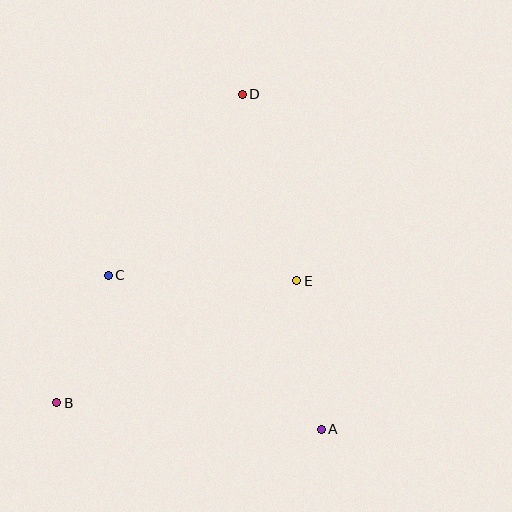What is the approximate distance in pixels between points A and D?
The distance between A and D is approximately 345 pixels.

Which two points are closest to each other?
Points B and C are closest to each other.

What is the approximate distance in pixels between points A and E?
The distance between A and E is approximately 151 pixels.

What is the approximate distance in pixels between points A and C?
The distance between A and C is approximately 263 pixels.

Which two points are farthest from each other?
Points B and D are farthest from each other.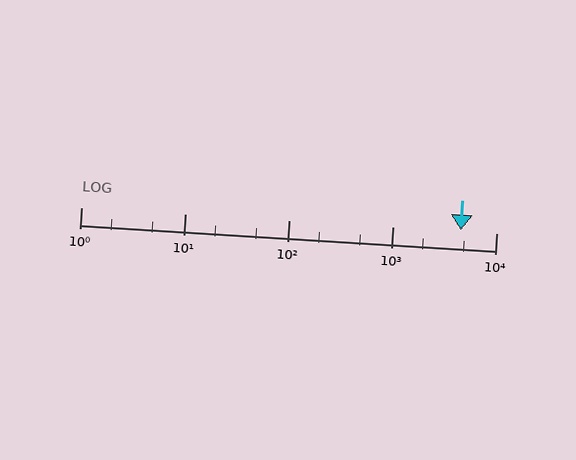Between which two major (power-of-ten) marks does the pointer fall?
The pointer is between 1000 and 10000.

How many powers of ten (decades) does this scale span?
The scale spans 4 decades, from 1 to 10000.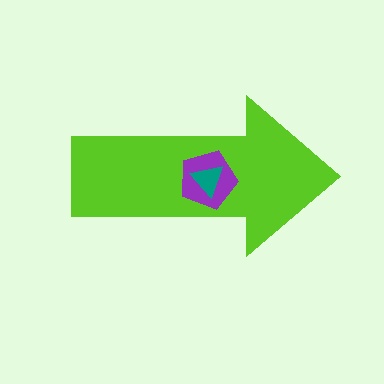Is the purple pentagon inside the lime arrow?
Yes.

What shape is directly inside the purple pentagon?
The teal triangle.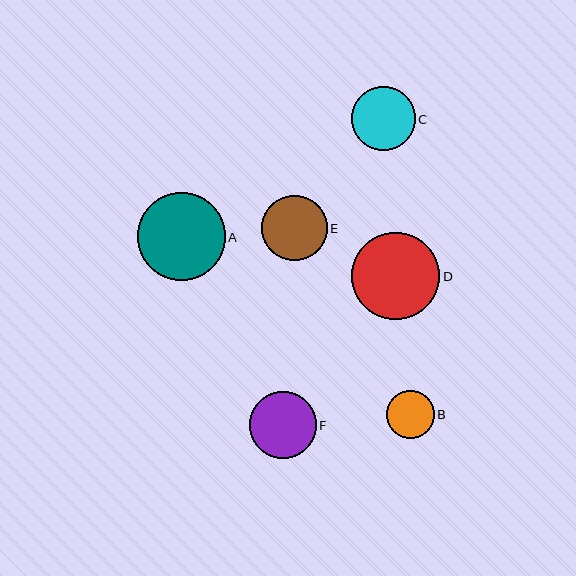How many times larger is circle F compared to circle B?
Circle F is approximately 1.4 times the size of circle B.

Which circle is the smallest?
Circle B is the smallest with a size of approximately 48 pixels.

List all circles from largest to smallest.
From largest to smallest: A, D, F, E, C, B.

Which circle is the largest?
Circle A is the largest with a size of approximately 88 pixels.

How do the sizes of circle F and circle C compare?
Circle F and circle C are approximately the same size.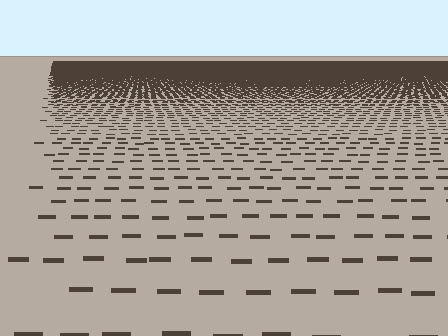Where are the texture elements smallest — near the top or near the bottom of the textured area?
Near the top.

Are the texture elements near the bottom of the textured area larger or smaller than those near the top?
Larger. Near the bottom, elements are closer to the viewer and appear at a bigger on-screen size.